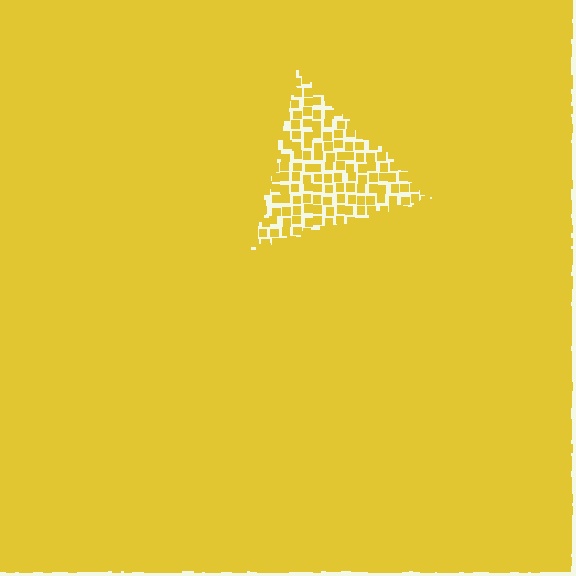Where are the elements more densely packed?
The elements are more densely packed outside the triangle boundary.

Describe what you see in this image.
The image contains small yellow elements arranged at two different densities. A triangle-shaped region is visible where the elements are less densely packed than the surrounding area.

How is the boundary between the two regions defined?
The boundary is defined by a change in element density (approximately 3.0x ratio). All elements are the same color, size, and shape.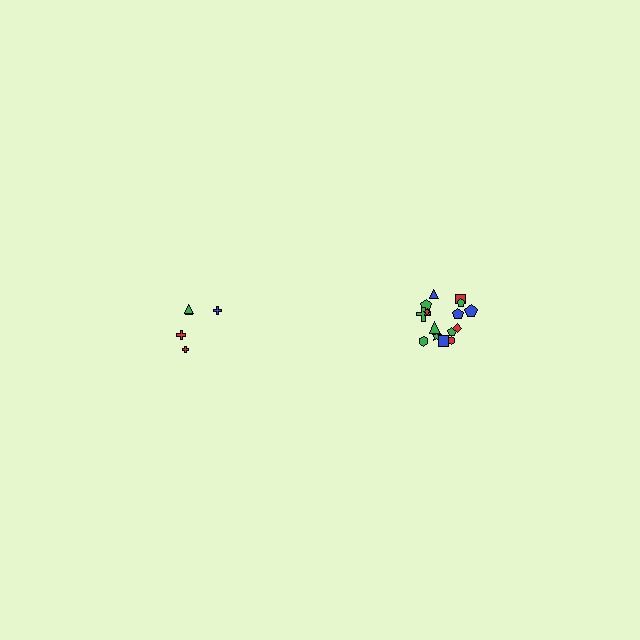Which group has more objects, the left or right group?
The right group.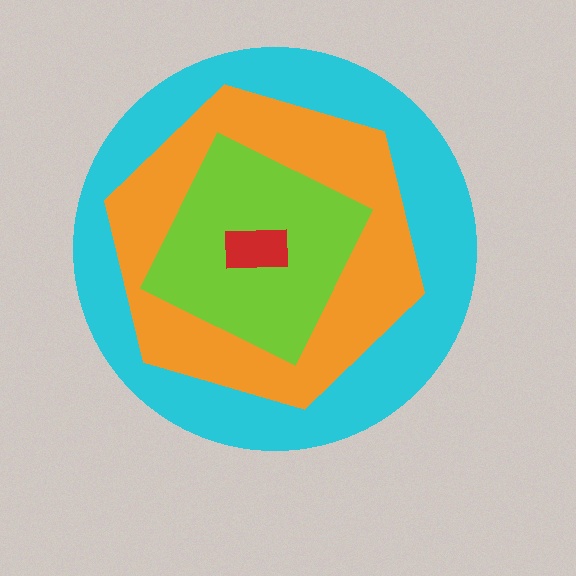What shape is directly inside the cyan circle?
The orange hexagon.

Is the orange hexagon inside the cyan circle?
Yes.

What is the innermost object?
The red rectangle.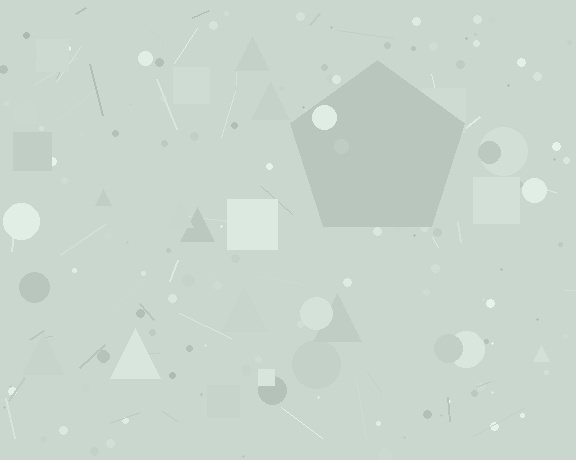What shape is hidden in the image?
A pentagon is hidden in the image.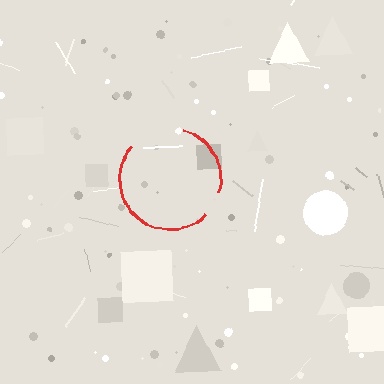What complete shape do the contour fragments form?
The contour fragments form a circle.